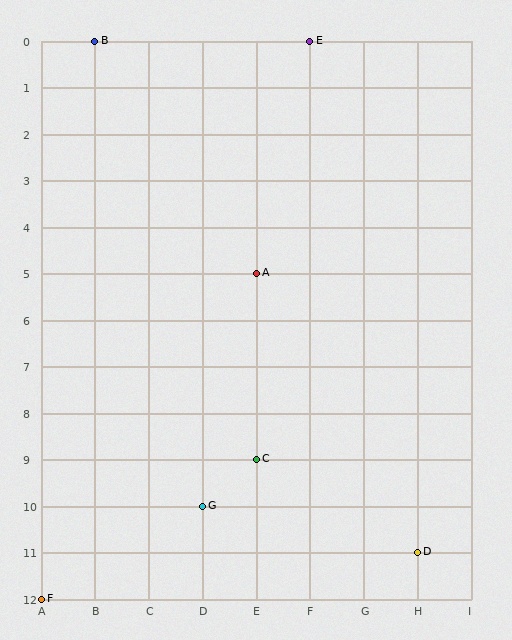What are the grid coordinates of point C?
Point C is at grid coordinates (E, 9).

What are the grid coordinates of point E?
Point E is at grid coordinates (F, 0).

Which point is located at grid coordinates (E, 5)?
Point A is at (E, 5).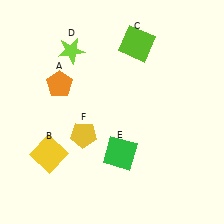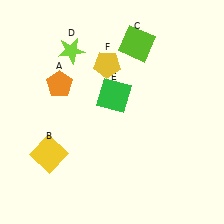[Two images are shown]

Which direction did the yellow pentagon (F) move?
The yellow pentagon (F) moved up.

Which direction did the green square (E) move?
The green square (E) moved up.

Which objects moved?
The objects that moved are: the green square (E), the yellow pentagon (F).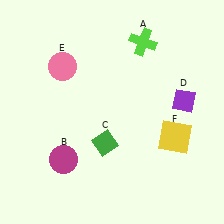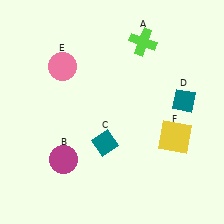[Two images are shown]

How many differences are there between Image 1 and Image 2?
There are 2 differences between the two images.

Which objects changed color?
C changed from green to teal. D changed from purple to teal.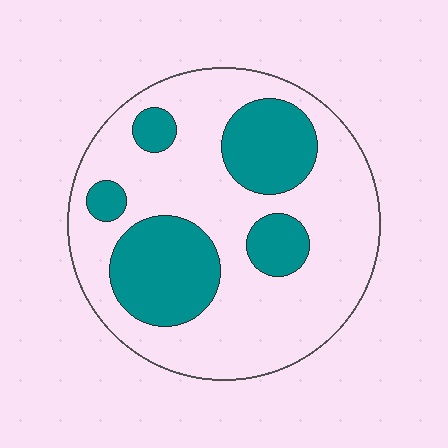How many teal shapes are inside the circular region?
5.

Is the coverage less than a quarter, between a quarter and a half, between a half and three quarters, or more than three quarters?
Between a quarter and a half.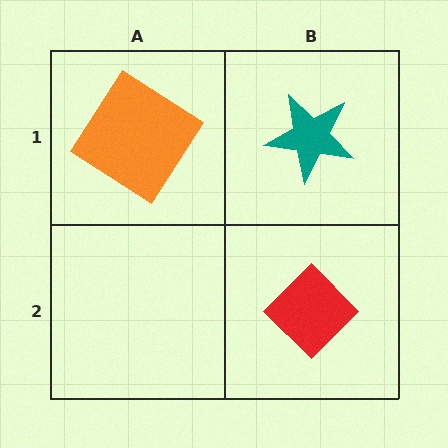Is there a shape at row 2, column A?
No, that cell is empty.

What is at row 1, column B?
A teal star.